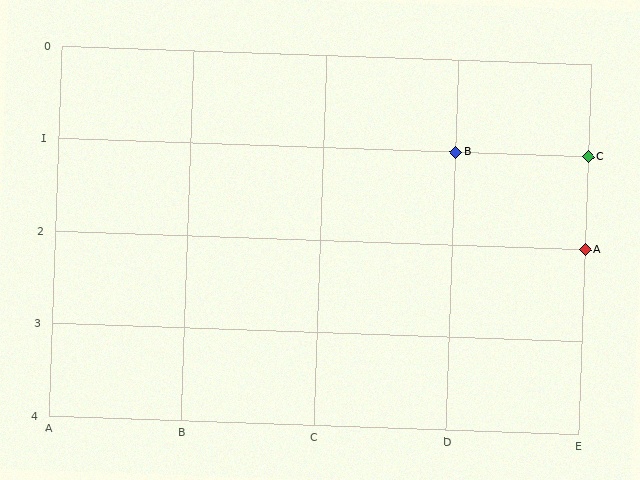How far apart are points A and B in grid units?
Points A and B are 1 column and 1 row apart (about 1.4 grid units diagonally).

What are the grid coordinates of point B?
Point B is at grid coordinates (D, 1).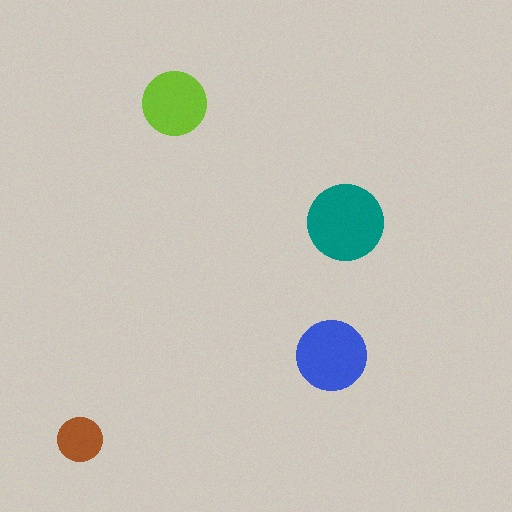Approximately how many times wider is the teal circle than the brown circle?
About 1.5 times wider.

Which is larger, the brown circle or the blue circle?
The blue one.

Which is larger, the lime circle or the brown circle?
The lime one.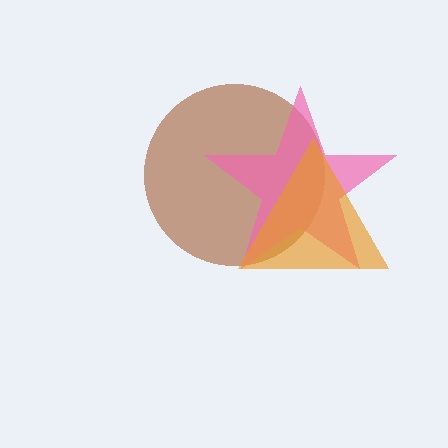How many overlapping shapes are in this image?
There are 3 overlapping shapes in the image.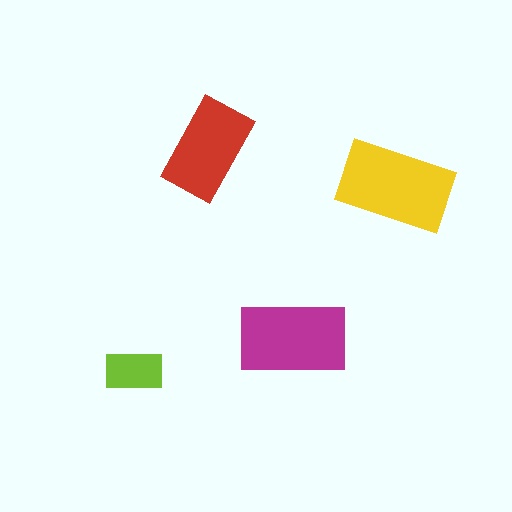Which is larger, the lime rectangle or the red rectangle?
The red one.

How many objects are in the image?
There are 4 objects in the image.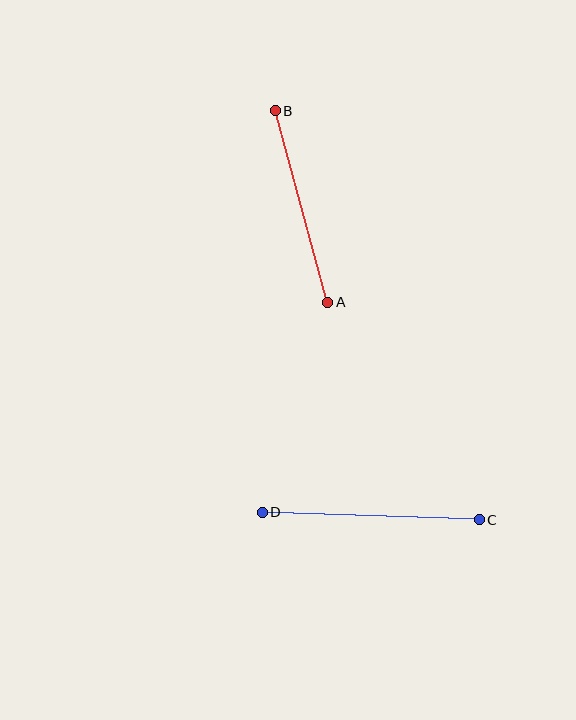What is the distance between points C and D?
The distance is approximately 217 pixels.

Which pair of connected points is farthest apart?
Points C and D are farthest apart.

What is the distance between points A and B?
The distance is approximately 199 pixels.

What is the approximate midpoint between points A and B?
The midpoint is at approximately (302, 206) pixels.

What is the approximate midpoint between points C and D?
The midpoint is at approximately (371, 516) pixels.